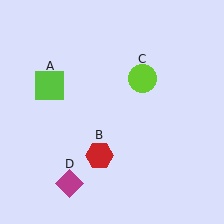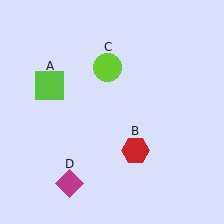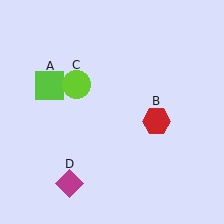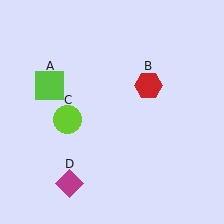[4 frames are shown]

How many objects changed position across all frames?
2 objects changed position: red hexagon (object B), lime circle (object C).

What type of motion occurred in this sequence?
The red hexagon (object B), lime circle (object C) rotated counterclockwise around the center of the scene.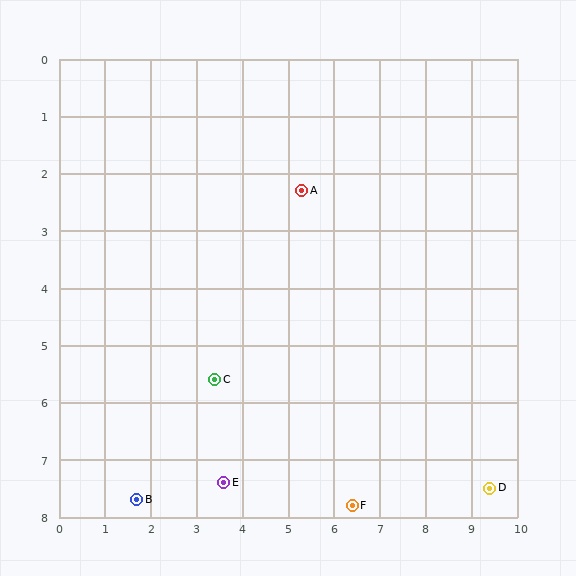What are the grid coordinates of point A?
Point A is at approximately (5.3, 2.3).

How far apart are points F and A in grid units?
Points F and A are about 5.6 grid units apart.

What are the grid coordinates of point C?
Point C is at approximately (3.4, 5.6).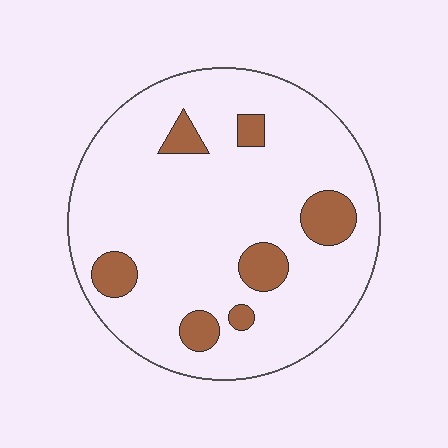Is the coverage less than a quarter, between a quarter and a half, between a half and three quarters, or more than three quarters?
Less than a quarter.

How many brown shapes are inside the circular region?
7.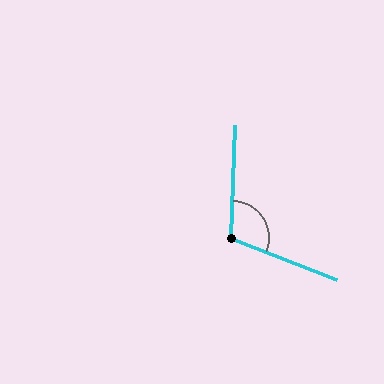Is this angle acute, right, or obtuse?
It is obtuse.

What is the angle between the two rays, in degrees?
Approximately 109 degrees.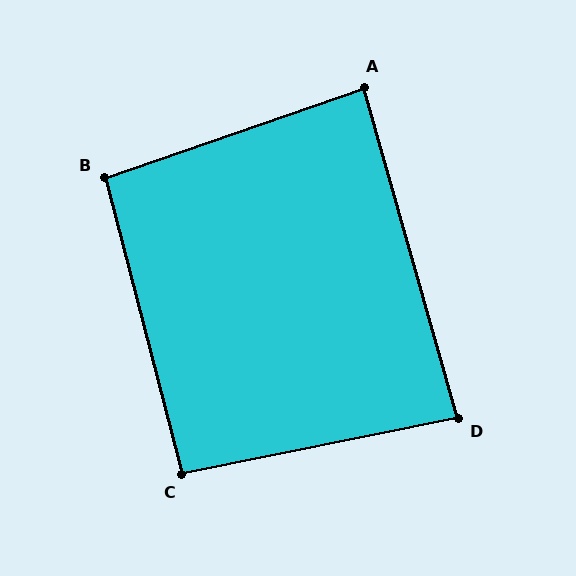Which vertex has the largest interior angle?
B, at approximately 95 degrees.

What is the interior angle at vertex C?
Approximately 93 degrees (approximately right).